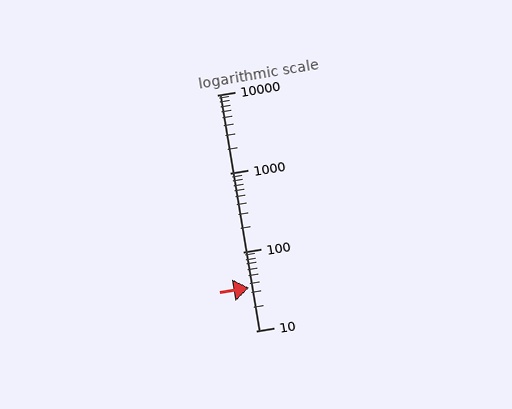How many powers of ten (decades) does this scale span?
The scale spans 3 decades, from 10 to 10000.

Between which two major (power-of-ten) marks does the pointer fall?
The pointer is between 10 and 100.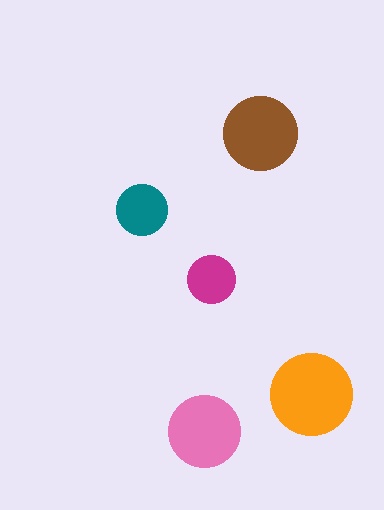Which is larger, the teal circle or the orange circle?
The orange one.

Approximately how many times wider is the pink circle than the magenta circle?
About 1.5 times wider.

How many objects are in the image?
There are 5 objects in the image.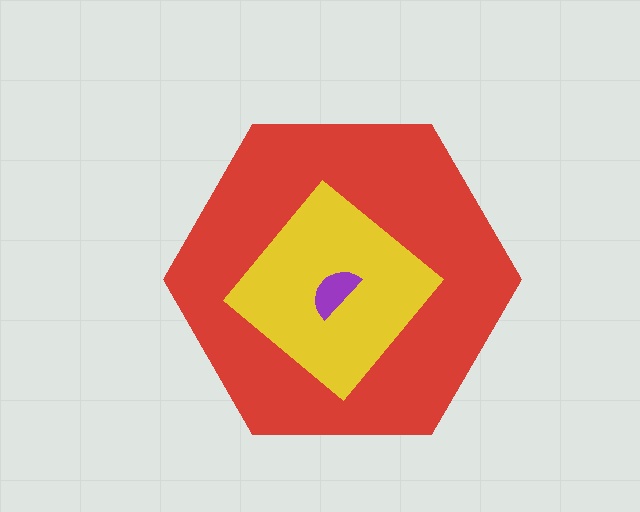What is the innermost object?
The purple semicircle.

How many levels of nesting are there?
3.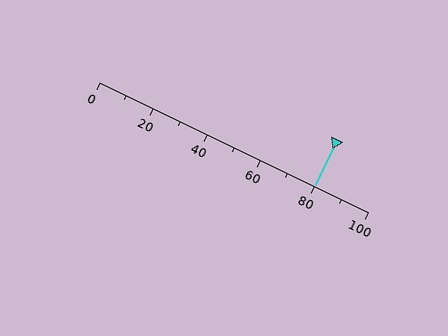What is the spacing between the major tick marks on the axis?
The major ticks are spaced 20 apart.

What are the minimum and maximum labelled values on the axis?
The axis runs from 0 to 100.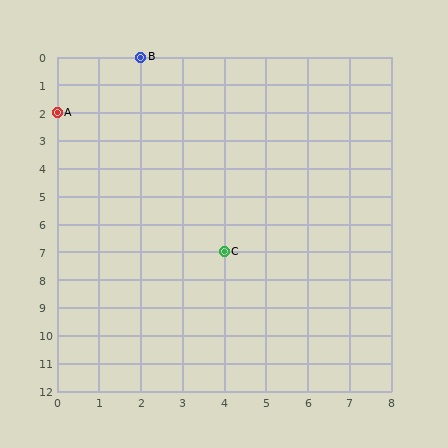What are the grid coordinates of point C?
Point C is at grid coordinates (4, 7).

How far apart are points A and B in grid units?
Points A and B are 2 columns and 2 rows apart (about 2.8 grid units diagonally).